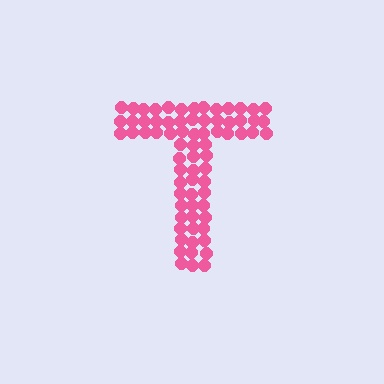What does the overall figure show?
The overall figure shows the letter T.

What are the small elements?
The small elements are circles.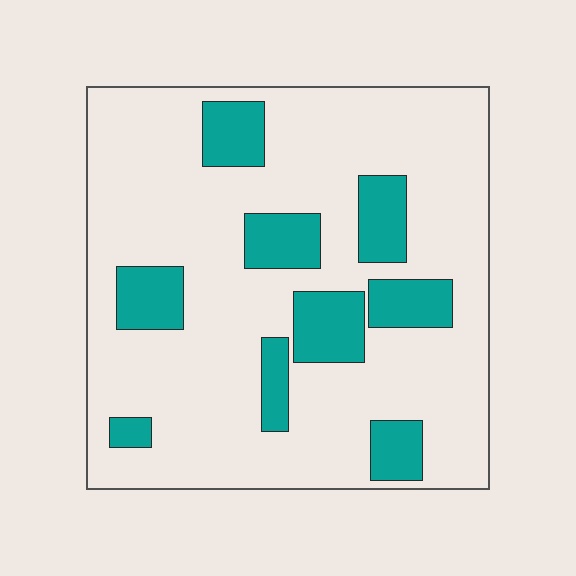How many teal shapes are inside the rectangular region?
9.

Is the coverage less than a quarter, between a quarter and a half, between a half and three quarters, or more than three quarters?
Less than a quarter.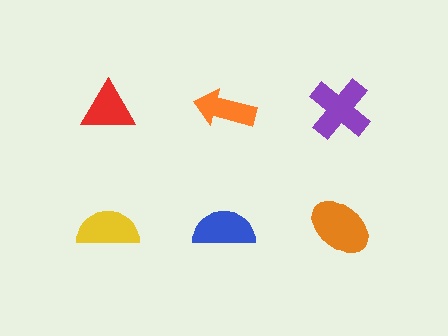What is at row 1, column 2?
An orange arrow.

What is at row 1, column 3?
A purple cross.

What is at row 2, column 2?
A blue semicircle.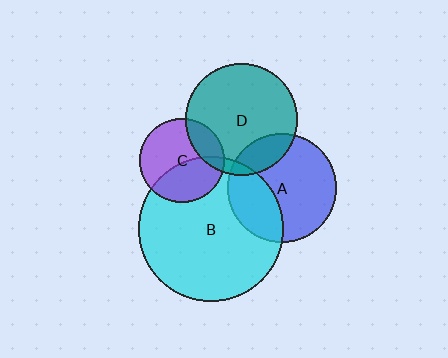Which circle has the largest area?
Circle B (cyan).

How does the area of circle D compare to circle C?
Approximately 1.8 times.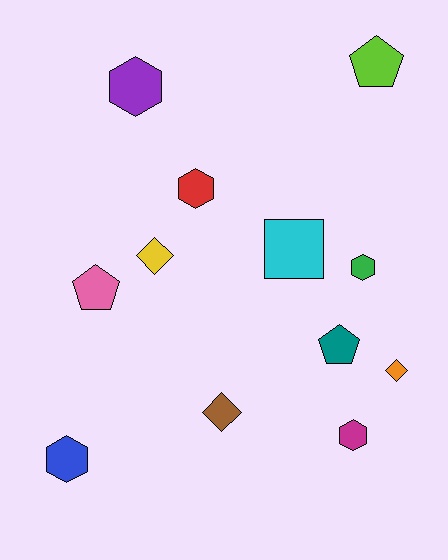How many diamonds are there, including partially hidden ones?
There are 3 diamonds.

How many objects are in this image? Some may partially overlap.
There are 12 objects.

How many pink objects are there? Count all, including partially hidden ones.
There is 1 pink object.